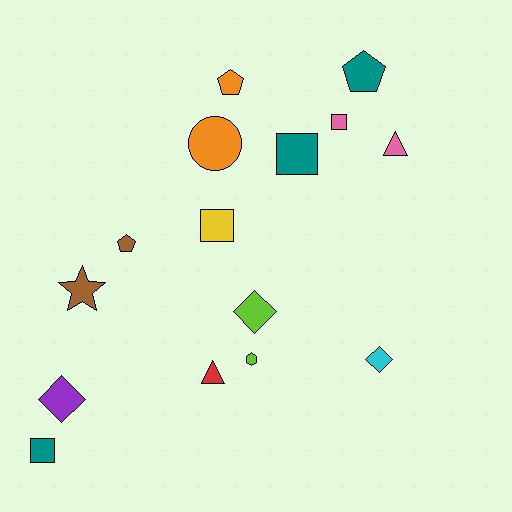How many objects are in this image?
There are 15 objects.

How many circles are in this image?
There is 1 circle.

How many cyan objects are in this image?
There is 1 cyan object.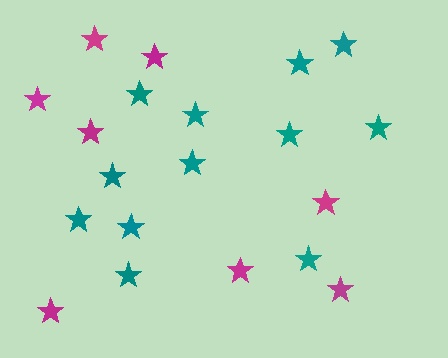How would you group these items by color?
There are 2 groups: one group of teal stars (12) and one group of magenta stars (8).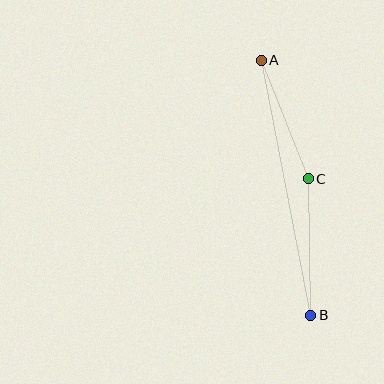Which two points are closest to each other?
Points A and C are closest to each other.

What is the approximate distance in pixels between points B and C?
The distance between B and C is approximately 136 pixels.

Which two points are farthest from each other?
Points A and B are farthest from each other.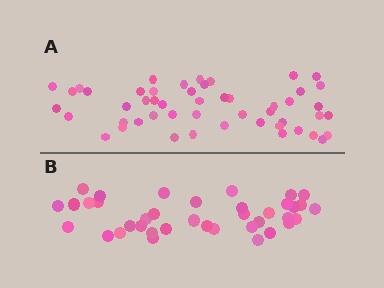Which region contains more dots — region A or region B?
Region A (the top region) has more dots.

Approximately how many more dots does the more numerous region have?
Region A has roughly 12 or so more dots than region B.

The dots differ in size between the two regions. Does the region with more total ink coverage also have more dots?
No. Region B has more total ink coverage because its dots are larger, but region A actually contains more individual dots. Total area can be misleading — the number of items is what matters here.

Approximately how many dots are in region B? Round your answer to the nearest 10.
About 40 dots. (The exact count is 38, which rounds to 40.)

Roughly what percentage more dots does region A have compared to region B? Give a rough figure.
About 30% more.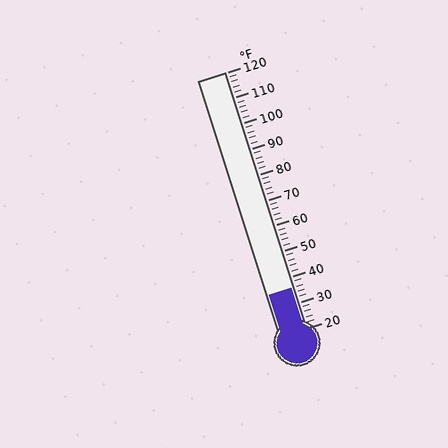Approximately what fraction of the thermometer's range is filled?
The thermometer is filled to approximately 15% of its range.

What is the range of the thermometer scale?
The thermometer scale ranges from 20°F to 120°F.